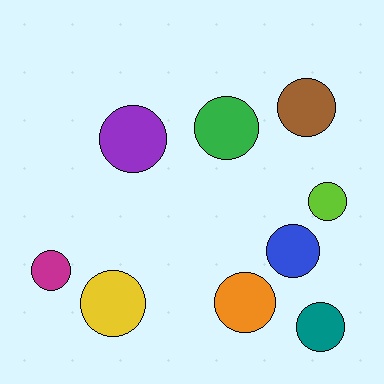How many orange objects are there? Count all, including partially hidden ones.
There is 1 orange object.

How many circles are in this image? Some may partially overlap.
There are 9 circles.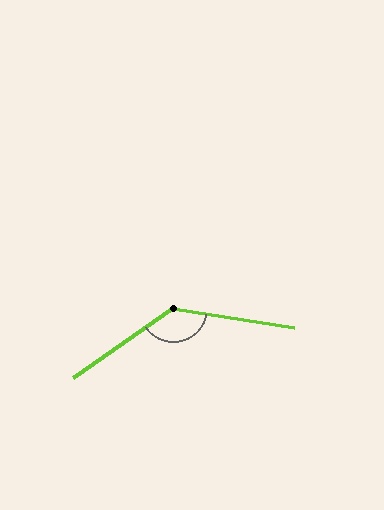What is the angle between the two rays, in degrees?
Approximately 137 degrees.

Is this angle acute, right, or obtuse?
It is obtuse.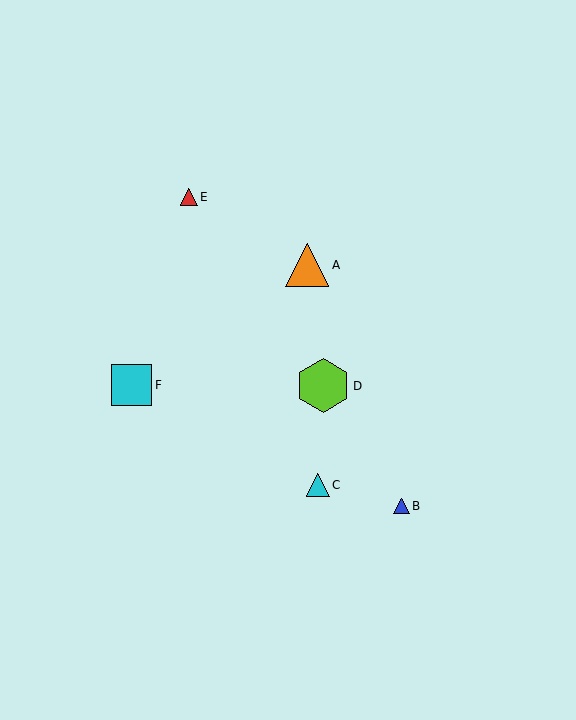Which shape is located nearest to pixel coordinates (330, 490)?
The cyan triangle (labeled C) at (318, 485) is nearest to that location.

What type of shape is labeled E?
Shape E is a red triangle.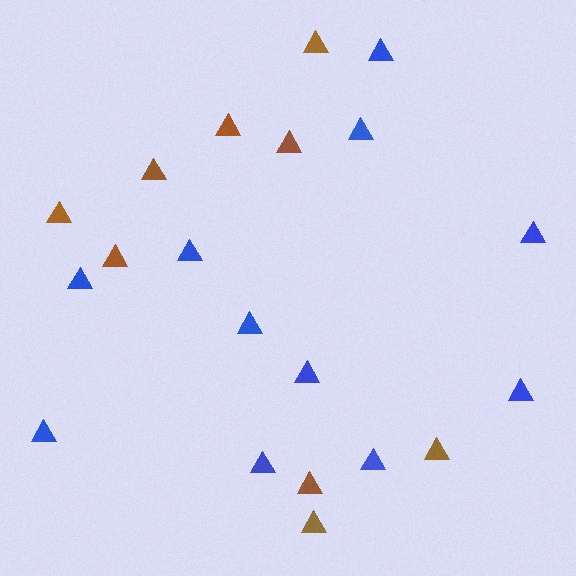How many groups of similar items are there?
There are 2 groups: one group of blue triangles (11) and one group of brown triangles (9).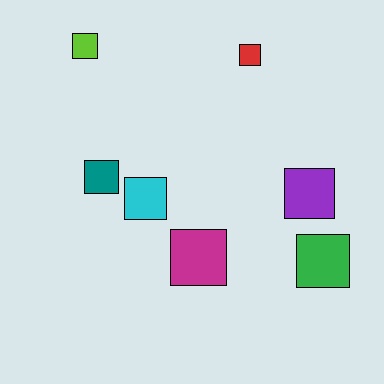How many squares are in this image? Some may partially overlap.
There are 7 squares.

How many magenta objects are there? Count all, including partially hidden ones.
There is 1 magenta object.